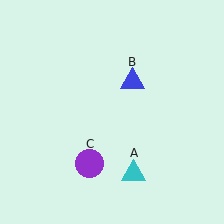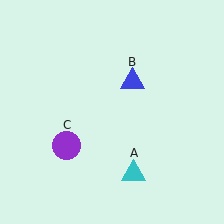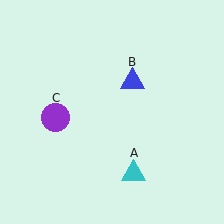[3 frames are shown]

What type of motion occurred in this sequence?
The purple circle (object C) rotated clockwise around the center of the scene.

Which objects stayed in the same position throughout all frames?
Cyan triangle (object A) and blue triangle (object B) remained stationary.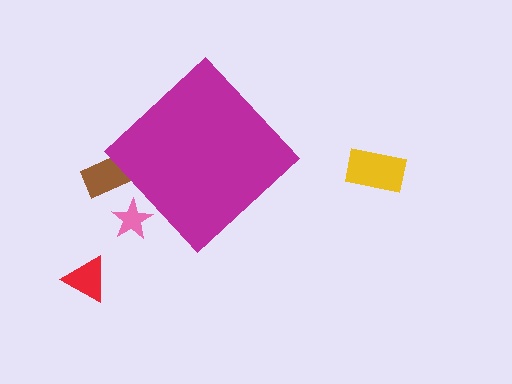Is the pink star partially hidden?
Yes, the pink star is partially hidden behind the magenta diamond.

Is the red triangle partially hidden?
No, the red triangle is fully visible.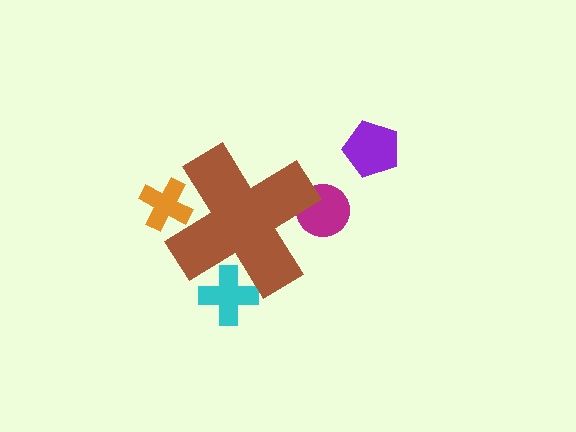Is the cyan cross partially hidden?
Yes, the cyan cross is partially hidden behind the brown cross.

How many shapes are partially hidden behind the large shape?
3 shapes are partially hidden.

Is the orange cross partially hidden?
Yes, the orange cross is partially hidden behind the brown cross.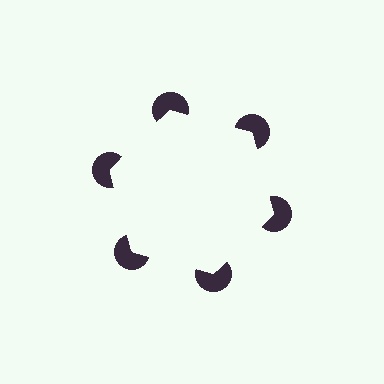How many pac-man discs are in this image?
There are 6 — one at each vertex of the illusory hexagon.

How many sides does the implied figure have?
6 sides.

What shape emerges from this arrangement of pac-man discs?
An illusory hexagon — its edges are inferred from the aligned wedge cuts in the pac-man discs, not physically drawn.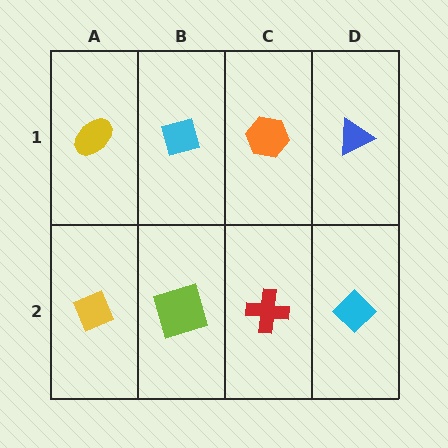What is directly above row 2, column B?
A cyan diamond.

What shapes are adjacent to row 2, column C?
An orange hexagon (row 1, column C), a lime square (row 2, column B), a cyan diamond (row 2, column D).